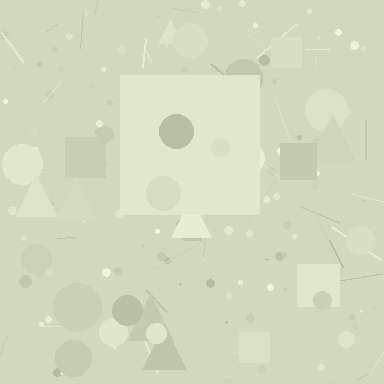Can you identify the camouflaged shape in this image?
The camouflaged shape is a square.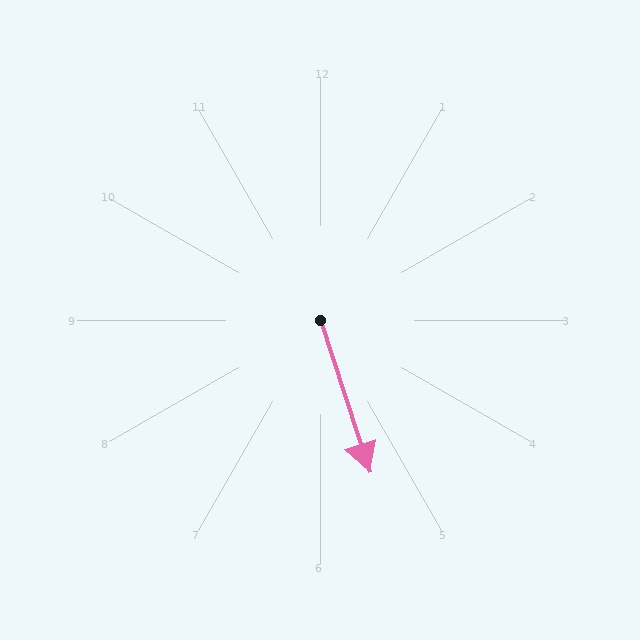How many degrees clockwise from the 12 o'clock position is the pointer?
Approximately 162 degrees.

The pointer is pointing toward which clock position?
Roughly 5 o'clock.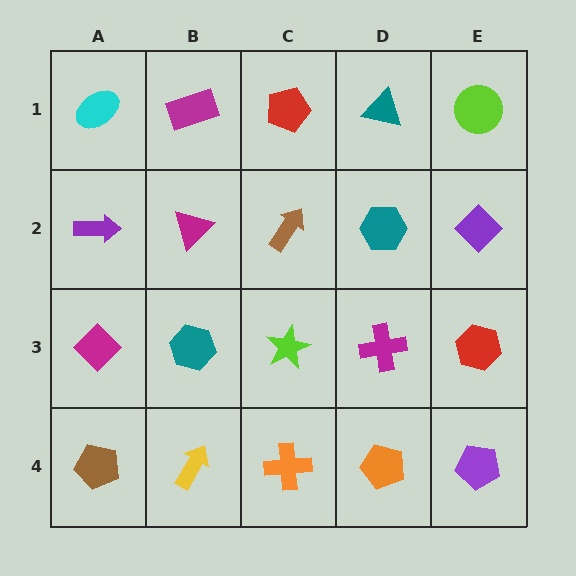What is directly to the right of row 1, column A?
A magenta rectangle.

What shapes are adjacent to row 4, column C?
A lime star (row 3, column C), a yellow arrow (row 4, column B), an orange pentagon (row 4, column D).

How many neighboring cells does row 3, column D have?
4.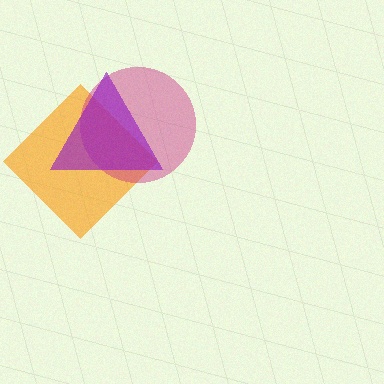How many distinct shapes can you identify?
There are 3 distinct shapes: an orange diamond, a magenta circle, a purple triangle.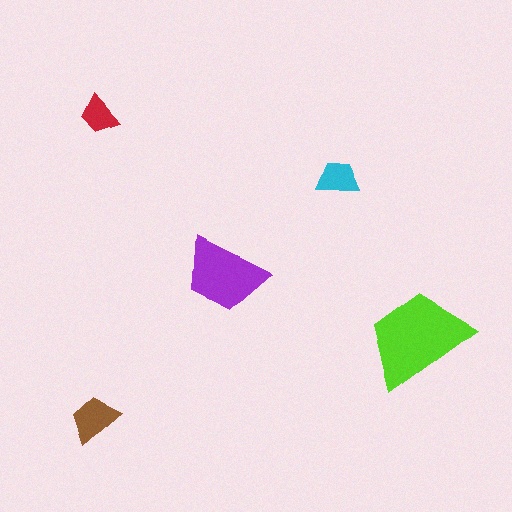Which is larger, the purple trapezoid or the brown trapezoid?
The purple one.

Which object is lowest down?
The brown trapezoid is bottommost.